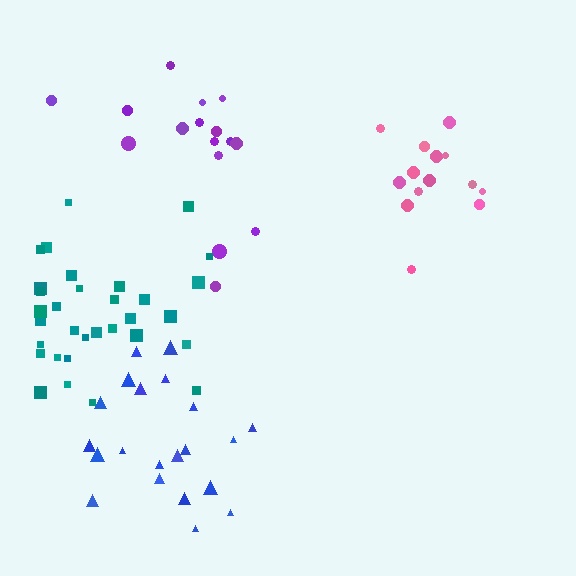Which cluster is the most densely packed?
Blue.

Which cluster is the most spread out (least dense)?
Purple.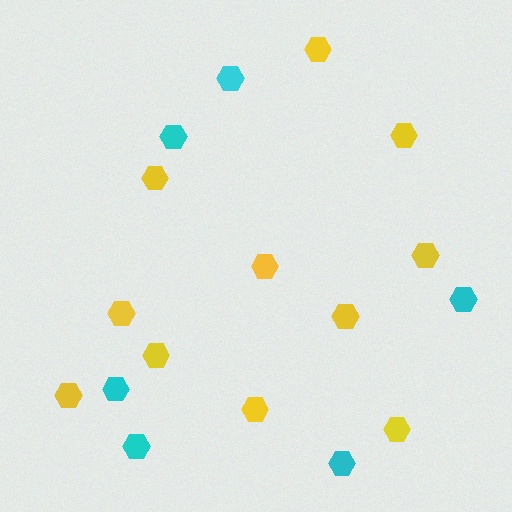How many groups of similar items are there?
There are 2 groups: one group of yellow hexagons (11) and one group of cyan hexagons (6).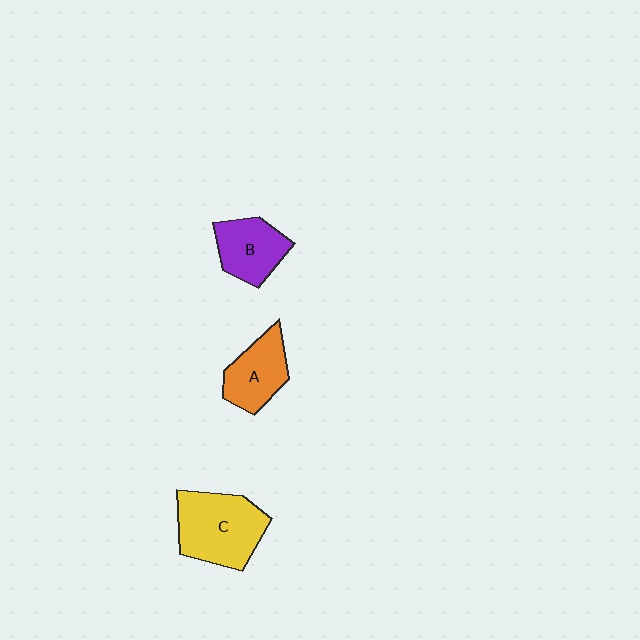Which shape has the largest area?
Shape C (yellow).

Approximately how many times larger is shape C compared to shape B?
Approximately 1.5 times.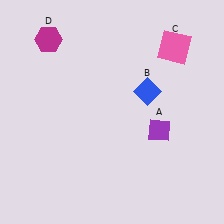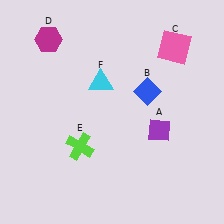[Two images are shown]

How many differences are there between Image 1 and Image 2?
There are 2 differences between the two images.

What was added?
A lime cross (E), a cyan triangle (F) were added in Image 2.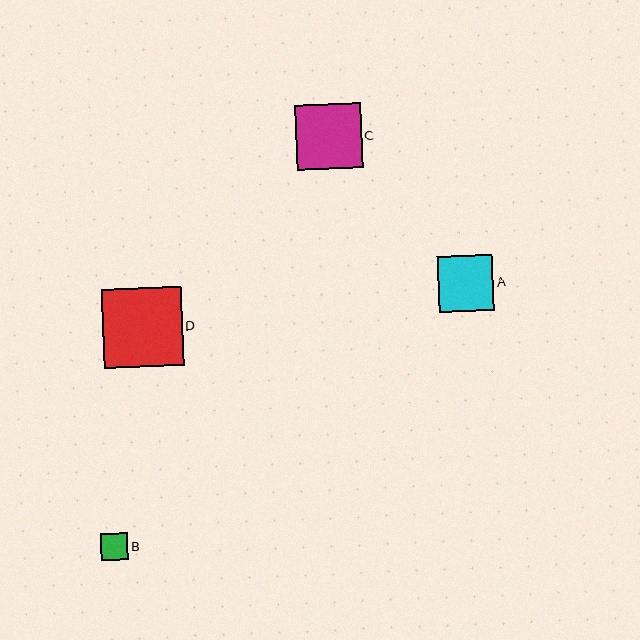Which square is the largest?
Square D is the largest with a size of approximately 79 pixels.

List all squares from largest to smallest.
From largest to smallest: D, C, A, B.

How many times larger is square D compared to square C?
Square D is approximately 1.2 times the size of square C.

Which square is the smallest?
Square B is the smallest with a size of approximately 27 pixels.